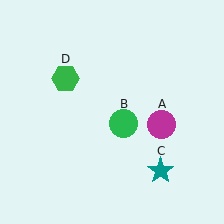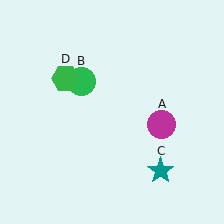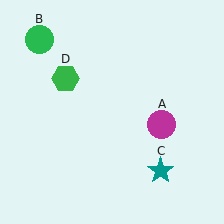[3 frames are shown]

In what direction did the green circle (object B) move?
The green circle (object B) moved up and to the left.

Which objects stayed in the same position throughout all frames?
Magenta circle (object A) and teal star (object C) and green hexagon (object D) remained stationary.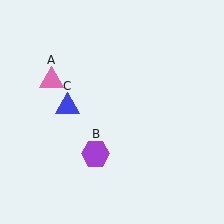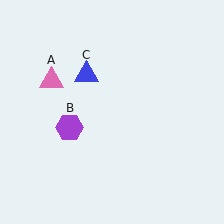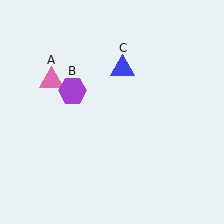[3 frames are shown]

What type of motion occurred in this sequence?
The purple hexagon (object B), blue triangle (object C) rotated clockwise around the center of the scene.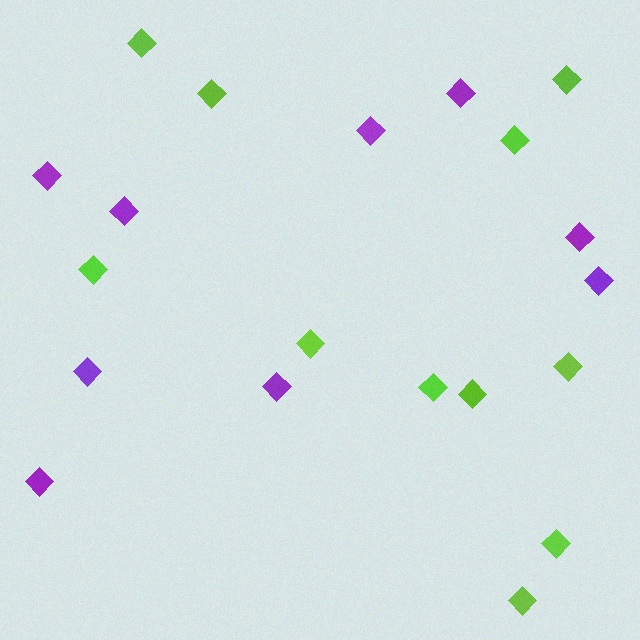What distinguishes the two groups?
There are 2 groups: one group of lime diamonds (11) and one group of purple diamonds (9).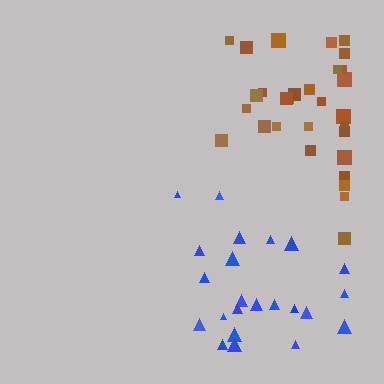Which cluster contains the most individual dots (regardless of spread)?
Brown (30).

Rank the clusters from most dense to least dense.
brown, blue.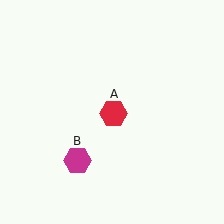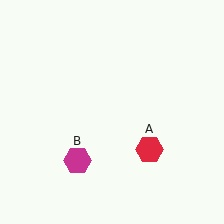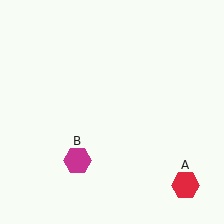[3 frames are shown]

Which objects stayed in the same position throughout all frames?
Magenta hexagon (object B) remained stationary.